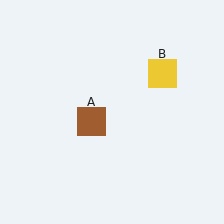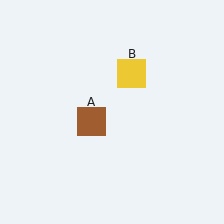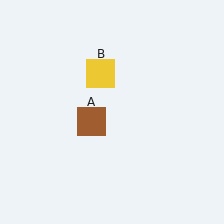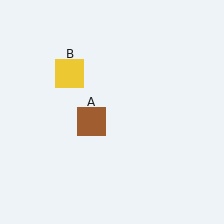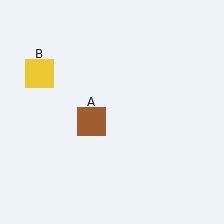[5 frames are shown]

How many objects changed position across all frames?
1 object changed position: yellow square (object B).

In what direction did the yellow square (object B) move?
The yellow square (object B) moved left.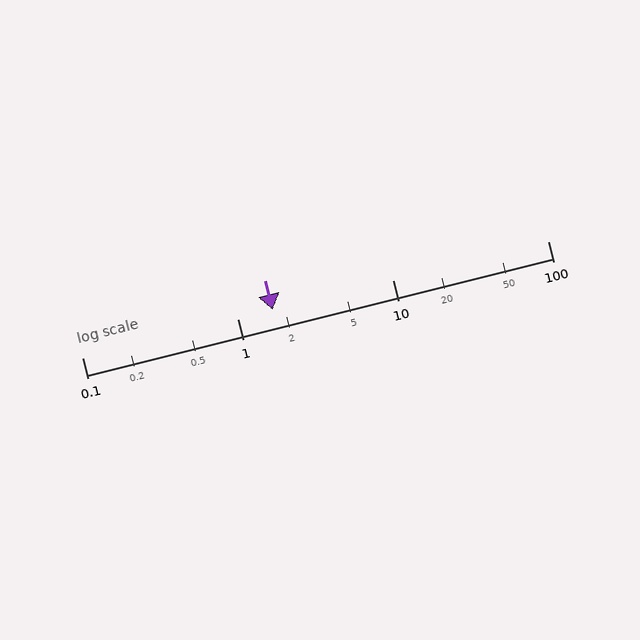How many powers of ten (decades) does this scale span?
The scale spans 3 decades, from 0.1 to 100.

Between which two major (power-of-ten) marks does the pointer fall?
The pointer is between 1 and 10.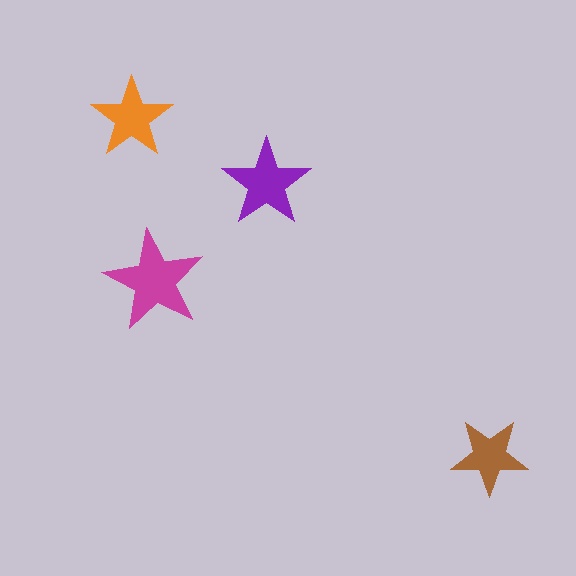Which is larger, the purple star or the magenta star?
The magenta one.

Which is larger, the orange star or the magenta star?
The magenta one.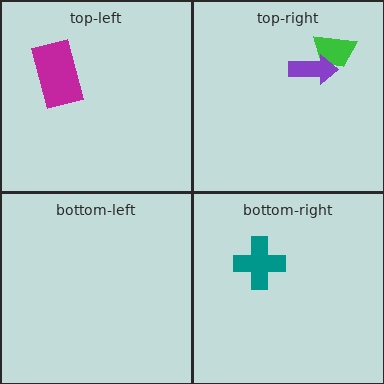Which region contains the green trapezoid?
The top-right region.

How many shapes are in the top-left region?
1.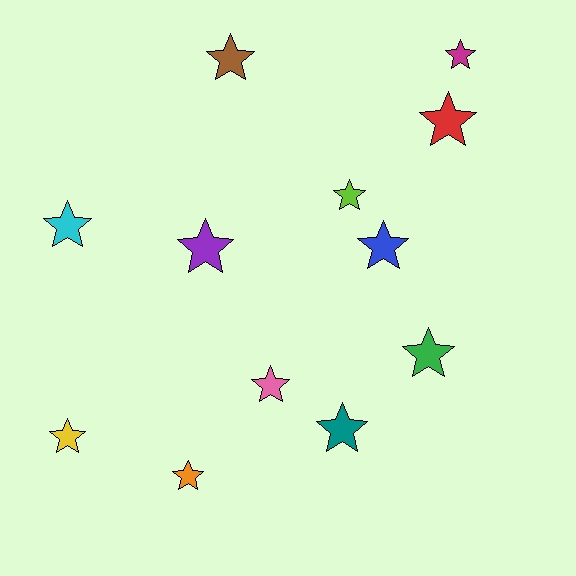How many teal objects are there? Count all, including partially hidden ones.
There is 1 teal object.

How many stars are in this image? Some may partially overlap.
There are 12 stars.